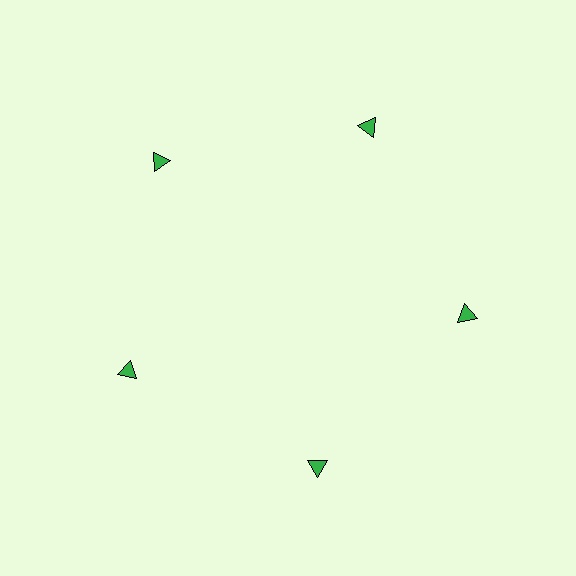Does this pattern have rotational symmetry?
Yes, this pattern has 5-fold rotational symmetry. It looks the same after rotating 72 degrees around the center.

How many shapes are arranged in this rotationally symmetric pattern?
There are 5 shapes, arranged in 5 groups of 1.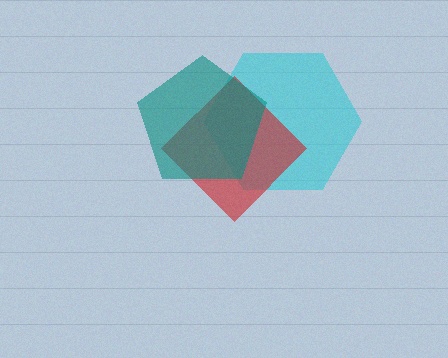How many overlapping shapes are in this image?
There are 3 overlapping shapes in the image.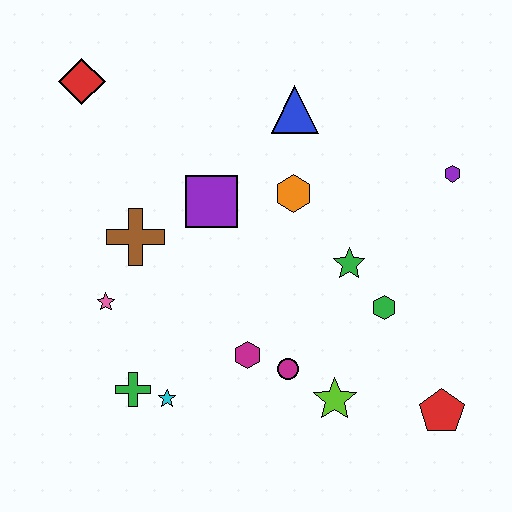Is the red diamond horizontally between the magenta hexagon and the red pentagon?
No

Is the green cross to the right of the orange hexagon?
No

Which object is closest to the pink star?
The brown cross is closest to the pink star.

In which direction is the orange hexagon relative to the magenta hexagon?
The orange hexagon is above the magenta hexagon.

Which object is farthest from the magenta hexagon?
The red diamond is farthest from the magenta hexagon.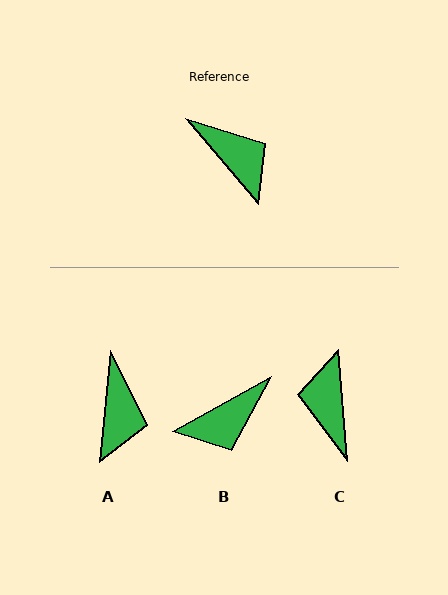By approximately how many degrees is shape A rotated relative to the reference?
Approximately 46 degrees clockwise.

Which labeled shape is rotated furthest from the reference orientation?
C, about 144 degrees away.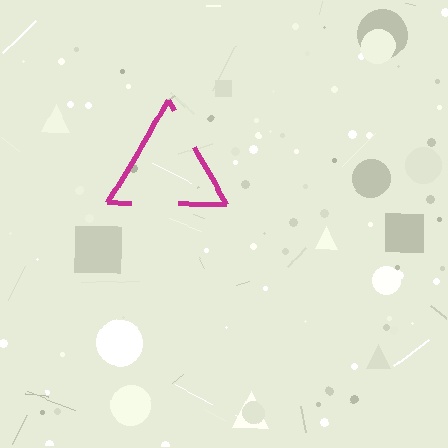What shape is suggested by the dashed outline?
The dashed outline suggests a triangle.